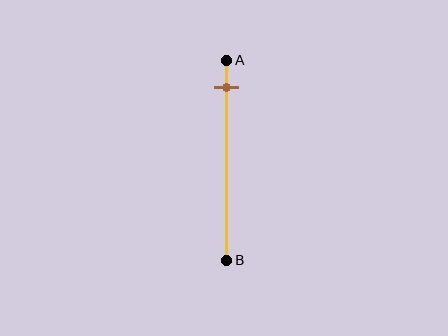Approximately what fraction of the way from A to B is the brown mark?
The brown mark is approximately 15% of the way from A to B.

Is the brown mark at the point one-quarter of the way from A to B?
No, the mark is at about 15% from A, not at the 25% one-quarter point.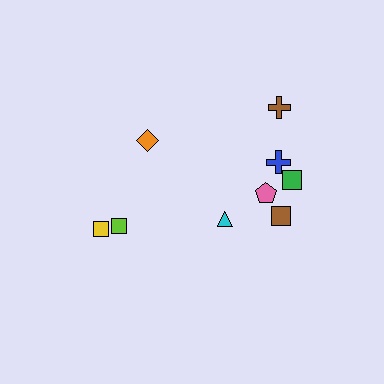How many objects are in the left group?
There are 3 objects.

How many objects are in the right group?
There are 6 objects.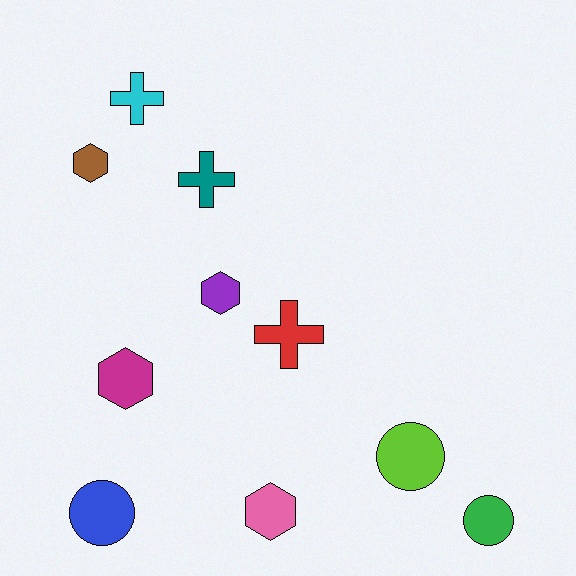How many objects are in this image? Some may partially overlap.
There are 10 objects.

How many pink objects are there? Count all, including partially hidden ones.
There is 1 pink object.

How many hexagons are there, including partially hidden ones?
There are 4 hexagons.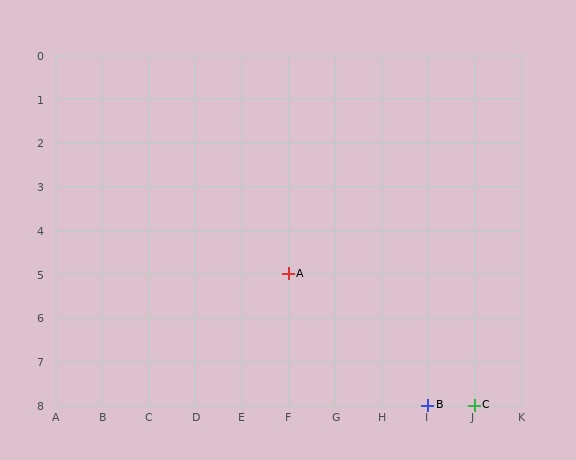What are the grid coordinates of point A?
Point A is at grid coordinates (F, 5).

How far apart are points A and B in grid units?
Points A and B are 3 columns and 3 rows apart (about 4.2 grid units diagonally).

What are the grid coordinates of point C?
Point C is at grid coordinates (J, 8).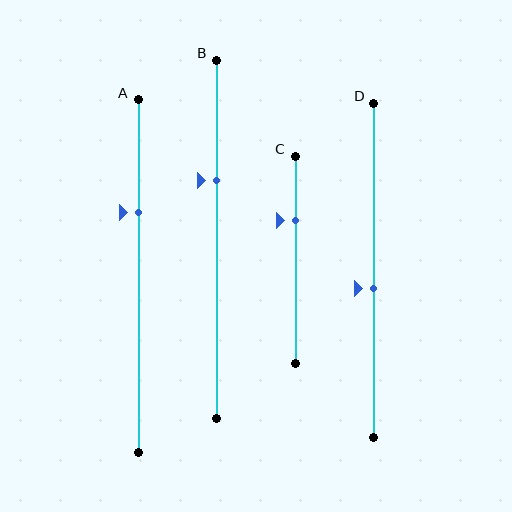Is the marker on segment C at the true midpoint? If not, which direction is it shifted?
No, the marker on segment C is shifted upward by about 19% of the segment length.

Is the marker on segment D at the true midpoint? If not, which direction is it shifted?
No, the marker on segment D is shifted downward by about 5% of the segment length.